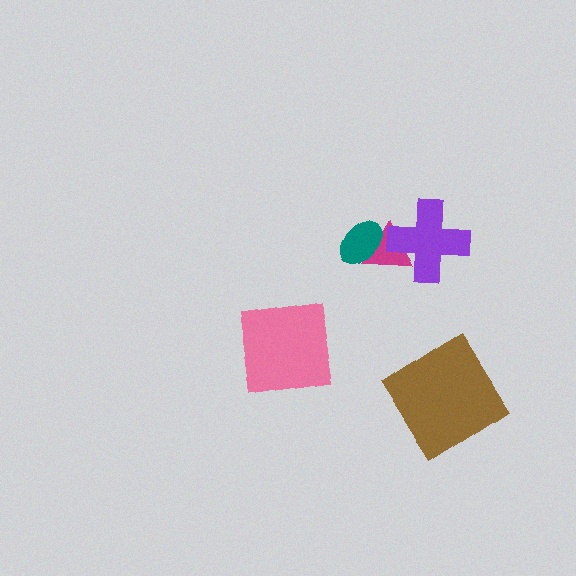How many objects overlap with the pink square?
0 objects overlap with the pink square.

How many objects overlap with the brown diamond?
0 objects overlap with the brown diamond.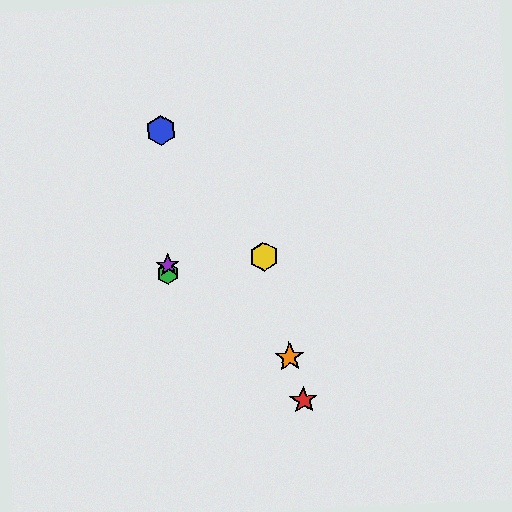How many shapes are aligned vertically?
3 shapes (the blue hexagon, the green hexagon, the purple star) are aligned vertically.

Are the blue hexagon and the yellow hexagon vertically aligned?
No, the blue hexagon is at x≈161 and the yellow hexagon is at x≈264.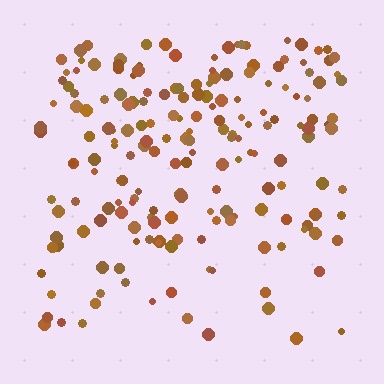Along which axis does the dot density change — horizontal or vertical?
Vertical.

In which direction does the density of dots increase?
From bottom to top, with the top side densest.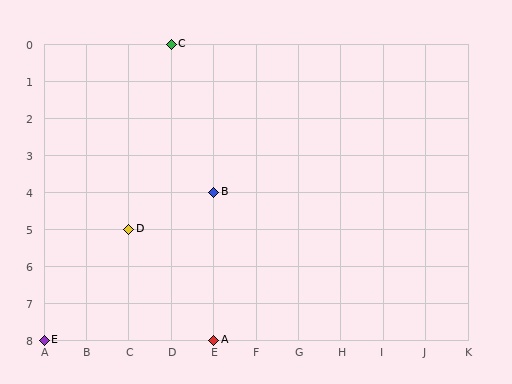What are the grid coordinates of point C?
Point C is at grid coordinates (D, 0).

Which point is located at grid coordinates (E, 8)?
Point A is at (E, 8).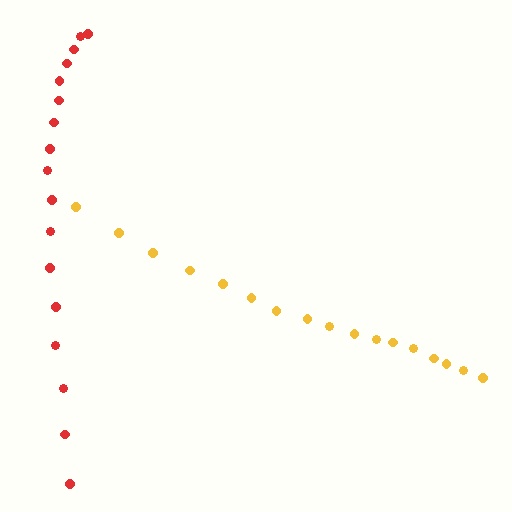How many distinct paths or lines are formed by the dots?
There are 2 distinct paths.